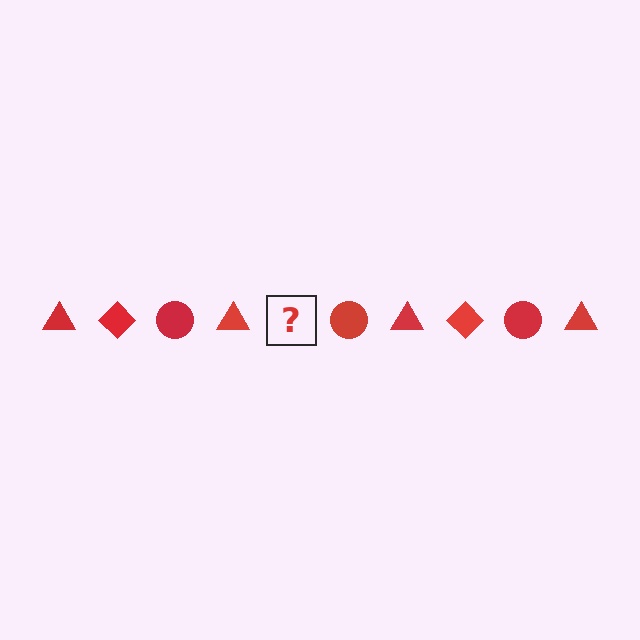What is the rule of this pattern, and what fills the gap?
The rule is that the pattern cycles through triangle, diamond, circle shapes in red. The gap should be filled with a red diamond.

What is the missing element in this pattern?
The missing element is a red diamond.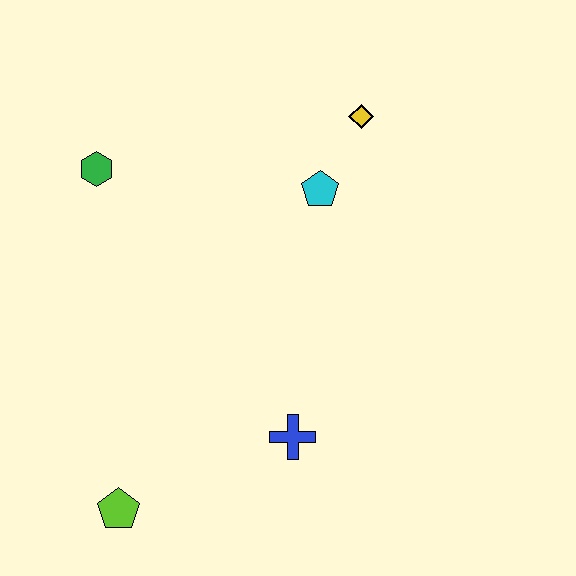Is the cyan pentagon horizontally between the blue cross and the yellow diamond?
Yes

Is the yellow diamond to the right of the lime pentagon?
Yes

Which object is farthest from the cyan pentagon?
The lime pentagon is farthest from the cyan pentagon.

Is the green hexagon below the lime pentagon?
No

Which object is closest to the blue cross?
The lime pentagon is closest to the blue cross.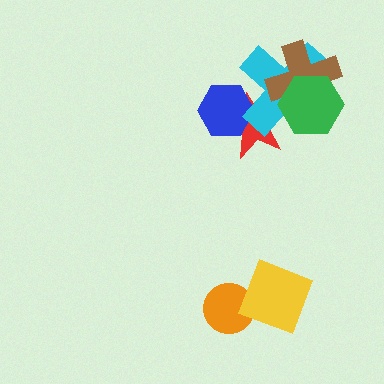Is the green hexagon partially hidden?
No, no other shape covers it.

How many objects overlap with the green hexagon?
3 objects overlap with the green hexagon.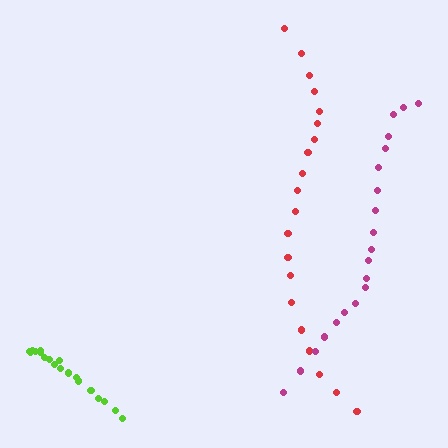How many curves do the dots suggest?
There are 3 distinct paths.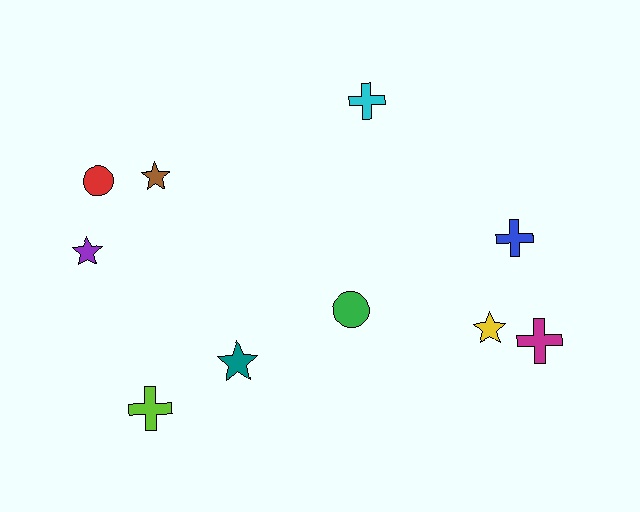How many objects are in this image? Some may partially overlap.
There are 10 objects.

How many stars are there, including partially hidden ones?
There are 4 stars.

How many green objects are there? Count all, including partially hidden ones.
There is 1 green object.